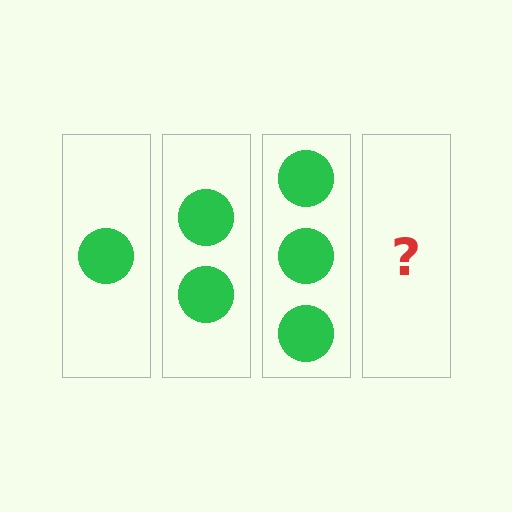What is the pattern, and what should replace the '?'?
The pattern is that each step adds one more circle. The '?' should be 4 circles.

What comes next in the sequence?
The next element should be 4 circles.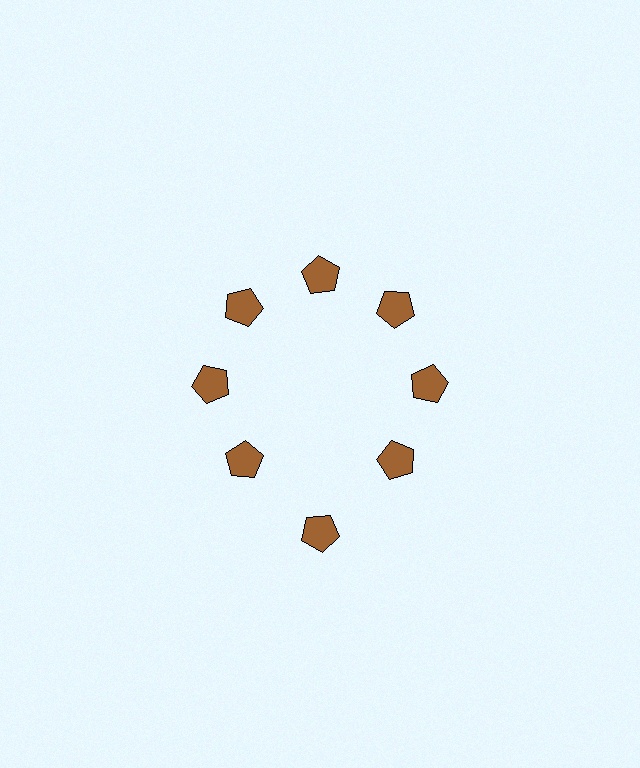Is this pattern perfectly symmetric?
No. The 8 brown pentagons are arranged in a ring, but one element near the 6 o'clock position is pushed outward from the center, breaking the 8-fold rotational symmetry.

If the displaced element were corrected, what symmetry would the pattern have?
It would have 8-fold rotational symmetry — the pattern would map onto itself every 45 degrees.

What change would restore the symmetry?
The symmetry would be restored by moving it inward, back onto the ring so that all 8 pentagons sit at equal angles and equal distance from the center.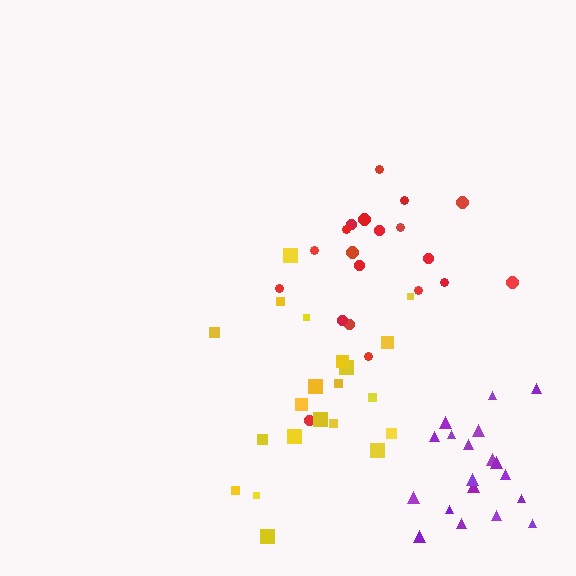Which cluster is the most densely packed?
Yellow.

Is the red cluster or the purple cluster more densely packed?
Purple.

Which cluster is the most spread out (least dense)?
Red.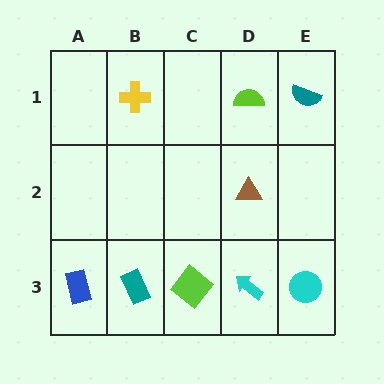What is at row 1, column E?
A teal semicircle.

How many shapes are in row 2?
1 shape.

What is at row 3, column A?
A blue rectangle.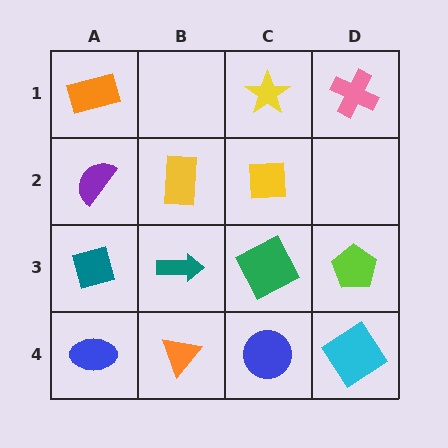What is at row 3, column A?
A teal square.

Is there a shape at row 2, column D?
No, that cell is empty.